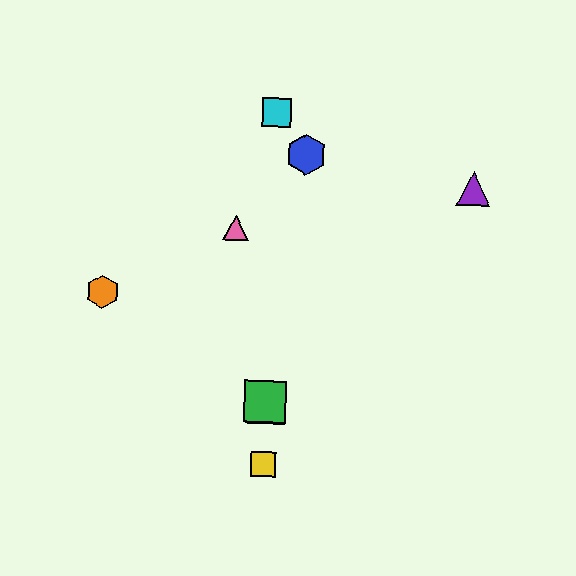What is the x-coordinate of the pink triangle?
The pink triangle is at x≈236.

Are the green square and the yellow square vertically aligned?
Yes, both are at x≈265.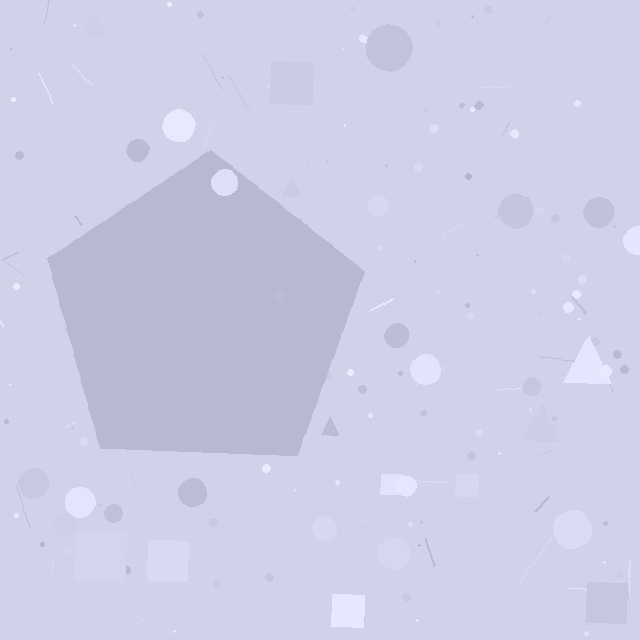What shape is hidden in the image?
A pentagon is hidden in the image.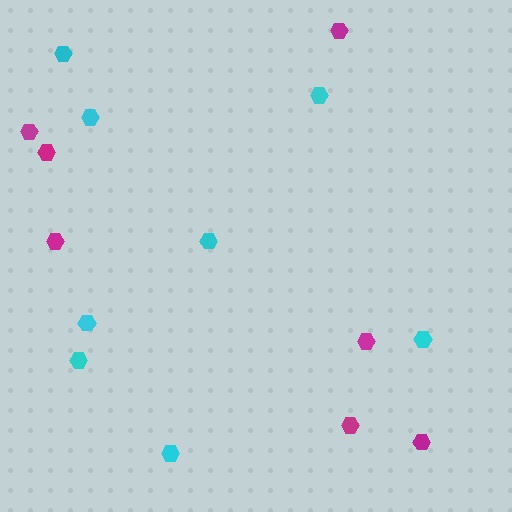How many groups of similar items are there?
There are 2 groups: one group of cyan hexagons (8) and one group of magenta hexagons (7).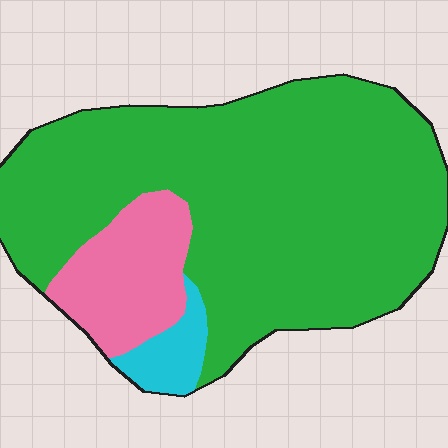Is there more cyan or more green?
Green.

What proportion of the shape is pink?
Pink covers around 15% of the shape.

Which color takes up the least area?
Cyan, at roughly 5%.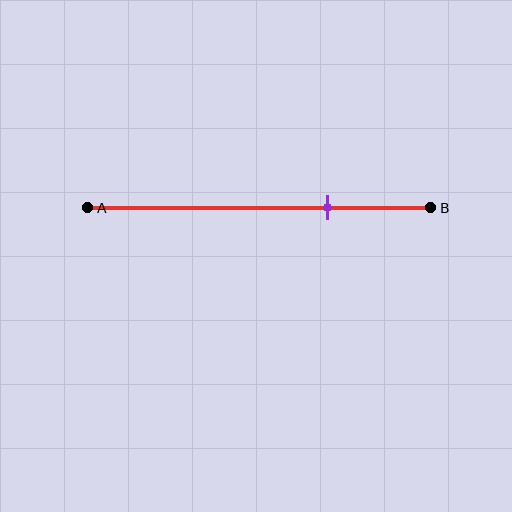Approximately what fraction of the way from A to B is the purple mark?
The purple mark is approximately 70% of the way from A to B.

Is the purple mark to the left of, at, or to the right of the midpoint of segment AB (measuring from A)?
The purple mark is to the right of the midpoint of segment AB.